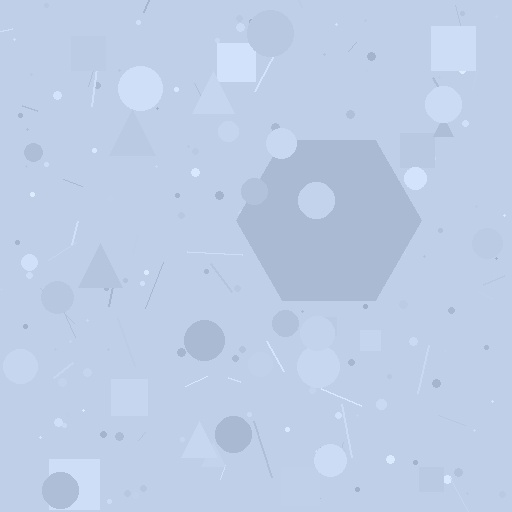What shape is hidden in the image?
A hexagon is hidden in the image.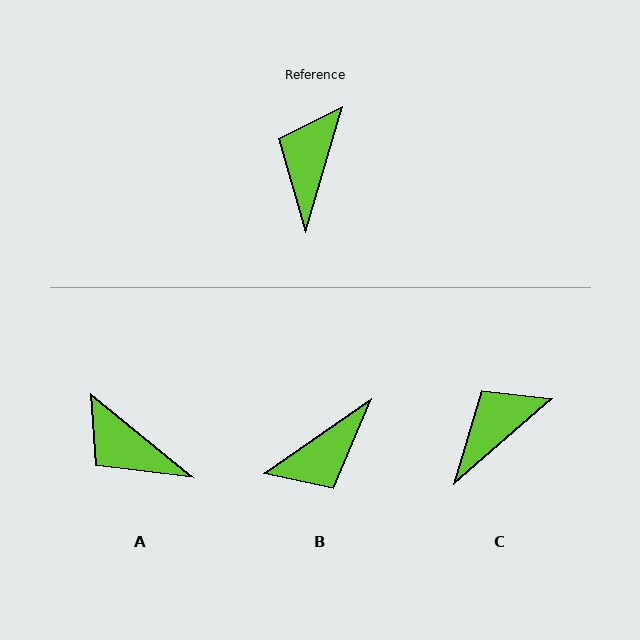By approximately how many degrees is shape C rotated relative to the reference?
Approximately 33 degrees clockwise.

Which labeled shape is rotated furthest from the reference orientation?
B, about 141 degrees away.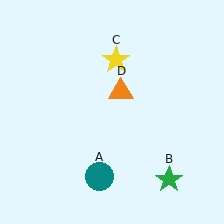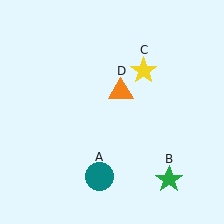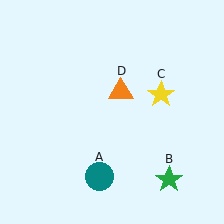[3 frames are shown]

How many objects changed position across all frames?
1 object changed position: yellow star (object C).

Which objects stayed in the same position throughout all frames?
Teal circle (object A) and green star (object B) and orange triangle (object D) remained stationary.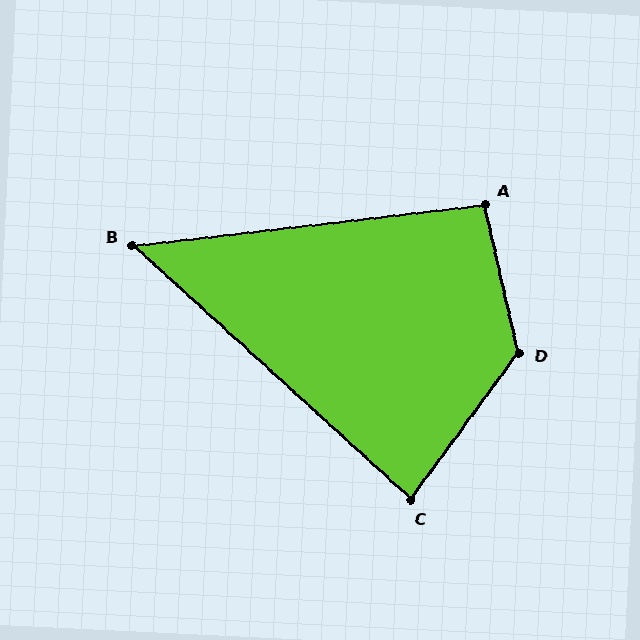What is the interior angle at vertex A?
Approximately 96 degrees (obtuse).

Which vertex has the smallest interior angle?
B, at approximately 49 degrees.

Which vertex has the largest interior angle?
D, at approximately 131 degrees.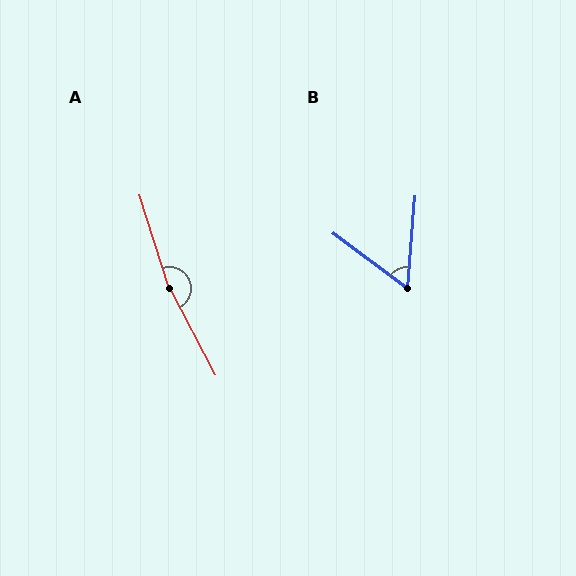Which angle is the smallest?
B, at approximately 58 degrees.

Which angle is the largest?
A, at approximately 170 degrees.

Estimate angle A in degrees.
Approximately 170 degrees.